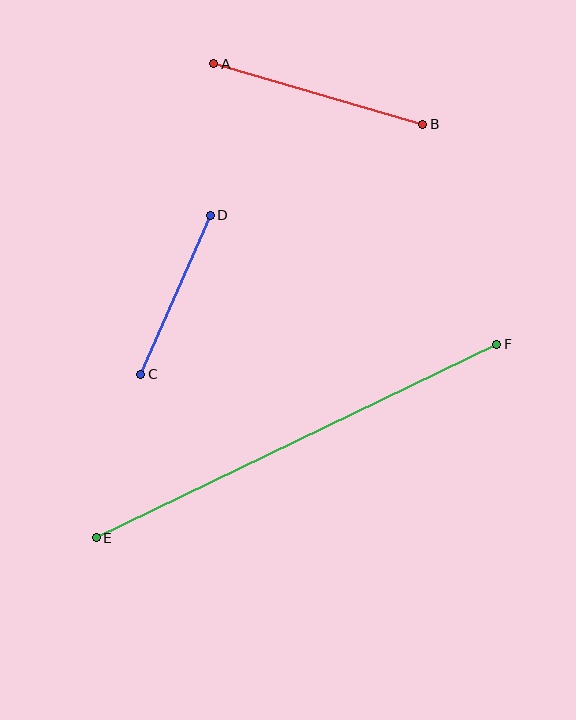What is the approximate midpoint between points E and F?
The midpoint is at approximately (297, 441) pixels.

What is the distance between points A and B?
The distance is approximately 217 pixels.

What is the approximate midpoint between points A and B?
The midpoint is at approximately (318, 94) pixels.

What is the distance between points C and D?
The distance is approximately 173 pixels.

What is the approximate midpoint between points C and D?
The midpoint is at approximately (176, 295) pixels.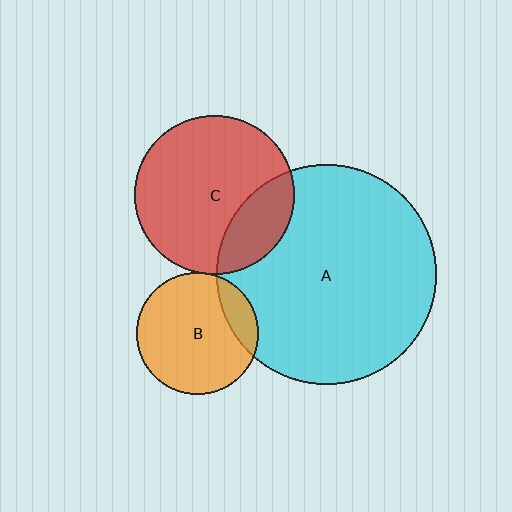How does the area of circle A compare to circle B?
Approximately 3.3 times.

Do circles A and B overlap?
Yes.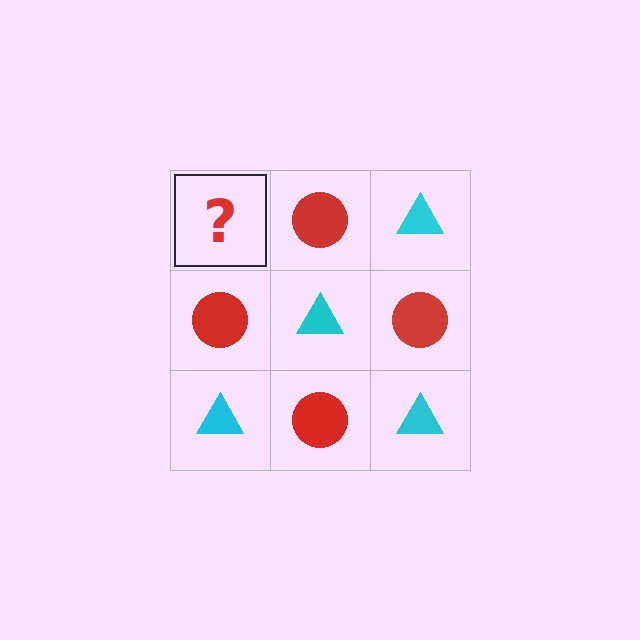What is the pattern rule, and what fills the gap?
The rule is that it alternates cyan triangle and red circle in a checkerboard pattern. The gap should be filled with a cyan triangle.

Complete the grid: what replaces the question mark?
The question mark should be replaced with a cyan triangle.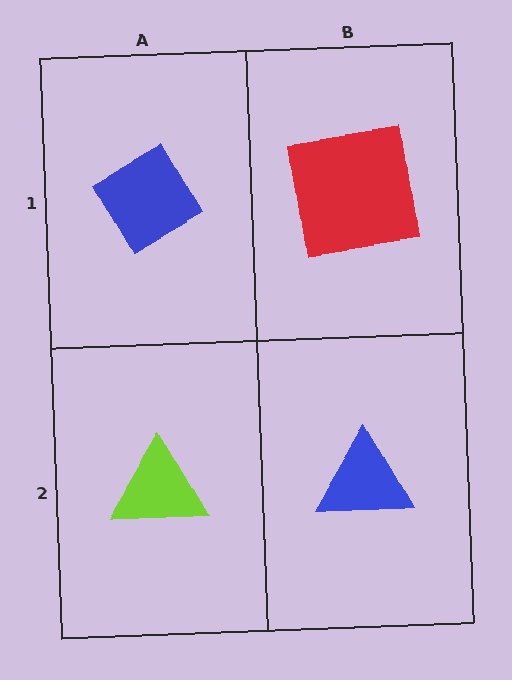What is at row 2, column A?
A lime triangle.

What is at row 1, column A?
A blue diamond.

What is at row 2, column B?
A blue triangle.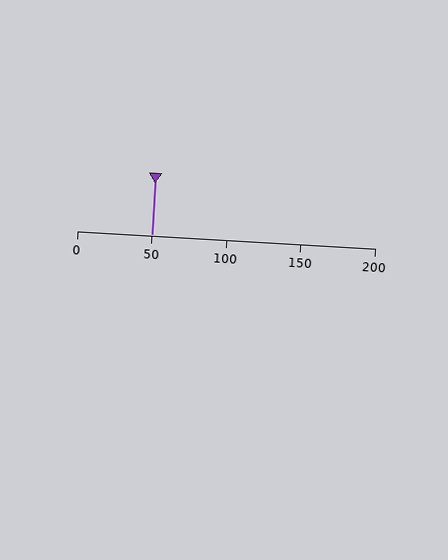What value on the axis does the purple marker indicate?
The marker indicates approximately 50.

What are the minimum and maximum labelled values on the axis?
The axis runs from 0 to 200.